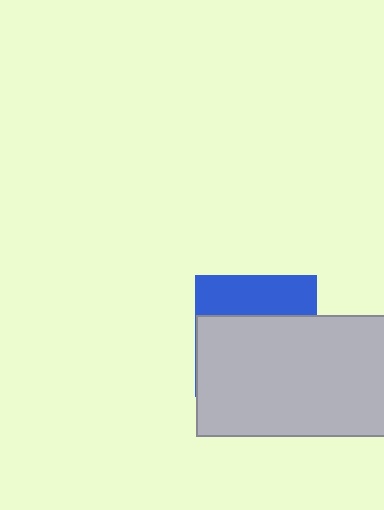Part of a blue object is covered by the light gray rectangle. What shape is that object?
It is a square.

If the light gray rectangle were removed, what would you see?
You would see the complete blue square.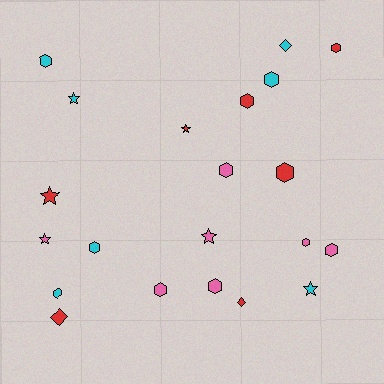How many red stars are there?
There are 2 red stars.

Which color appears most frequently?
Red, with 7 objects.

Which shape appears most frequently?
Hexagon, with 12 objects.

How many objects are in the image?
There are 21 objects.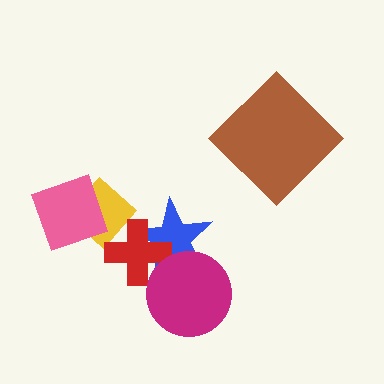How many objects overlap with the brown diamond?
0 objects overlap with the brown diamond.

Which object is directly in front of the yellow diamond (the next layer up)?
The red cross is directly in front of the yellow diamond.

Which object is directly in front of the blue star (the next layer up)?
The red cross is directly in front of the blue star.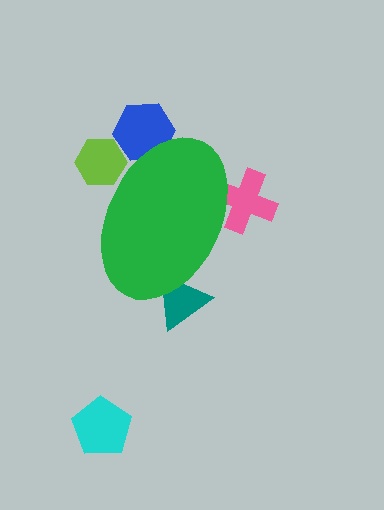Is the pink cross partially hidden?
Yes, the pink cross is partially hidden behind the green ellipse.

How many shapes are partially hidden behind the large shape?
4 shapes are partially hidden.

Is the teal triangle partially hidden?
Yes, the teal triangle is partially hidden behind the green ellipse.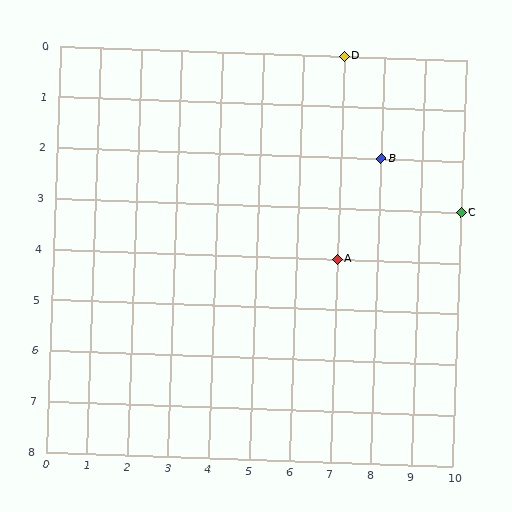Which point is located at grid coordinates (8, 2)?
Point B is at (8, 2).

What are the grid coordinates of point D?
Point D is at grid coordinates (7, 0).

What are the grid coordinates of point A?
Point A is at grid coordinates (7, 4).